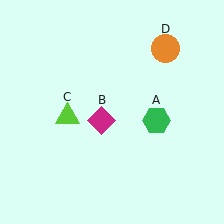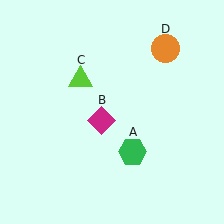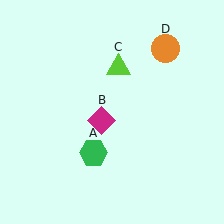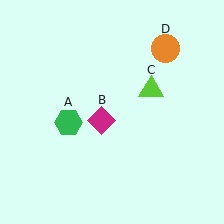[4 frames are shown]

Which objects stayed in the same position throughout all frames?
Magenta diamond (object B) and orange circle (object D) remained stationary.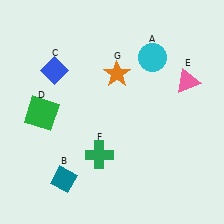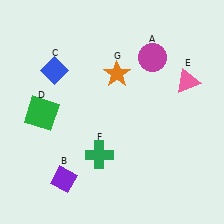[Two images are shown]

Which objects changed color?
A changed from cyan to magenta. B changed from teal to purple.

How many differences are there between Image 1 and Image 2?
There are 2 differences between the two images.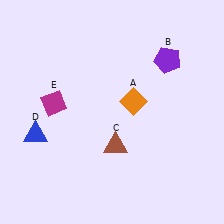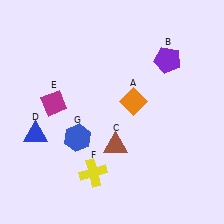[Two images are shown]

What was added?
A yellow cross (F), a blue hexagon (G) were added in Image 2.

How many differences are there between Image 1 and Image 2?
There are 2 differences between the two images.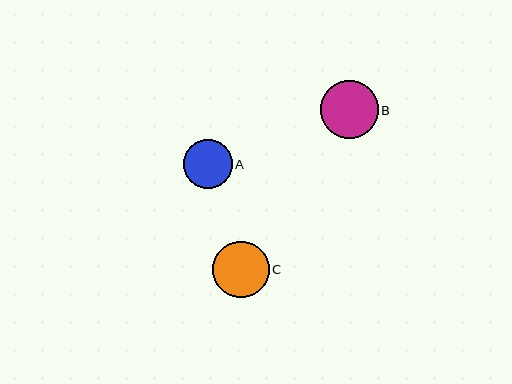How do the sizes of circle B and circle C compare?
Circle B and circle C are approximately the same size.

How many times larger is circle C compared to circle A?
Circle C is approximately 1.2 times the size of circle A.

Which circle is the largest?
Circle B is the largest with a size of approximately 58 pixels.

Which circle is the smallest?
Circle A is the smallest with a size of approximately 49 pixels.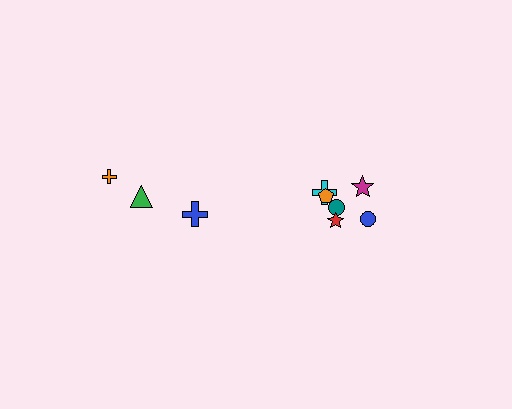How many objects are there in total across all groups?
There are 9 objects.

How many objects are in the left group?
There are 3 objects.